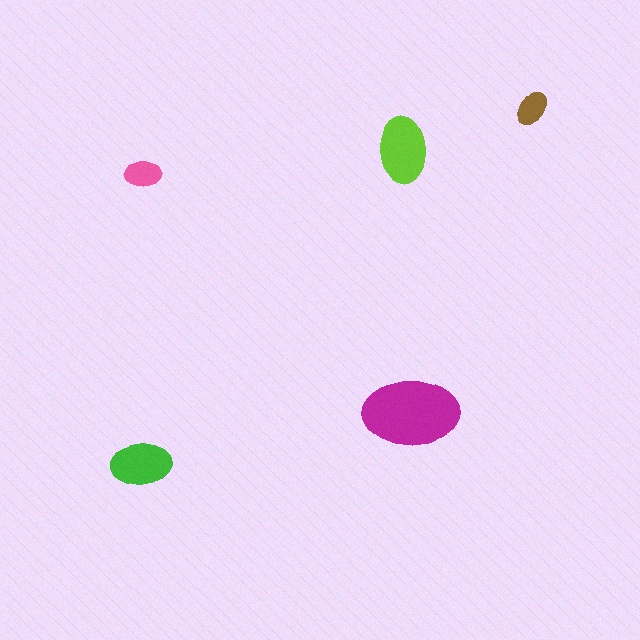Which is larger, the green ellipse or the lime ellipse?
The lime one.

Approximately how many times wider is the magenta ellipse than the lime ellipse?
About 1.5 times wider.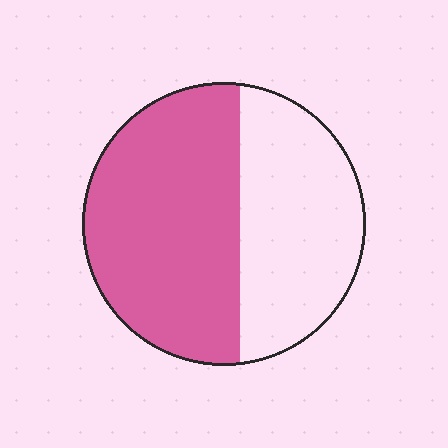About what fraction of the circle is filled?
About three fifths (3/5).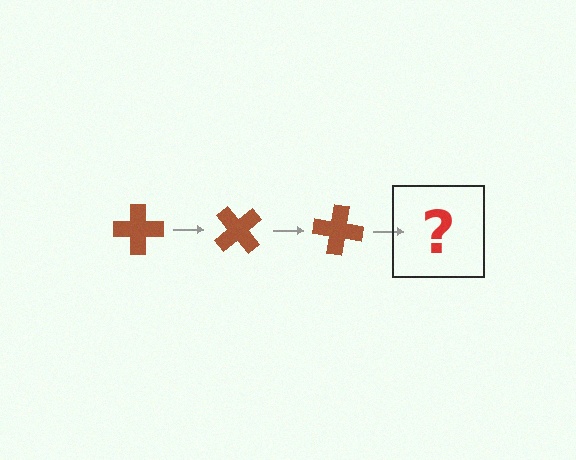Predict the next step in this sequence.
The next step is a brown cross rotated 150 degrees.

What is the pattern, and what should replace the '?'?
The pattern is that the cross rotates 50 degrees each step. The '?' should be a brown cross rotated 150 degrees.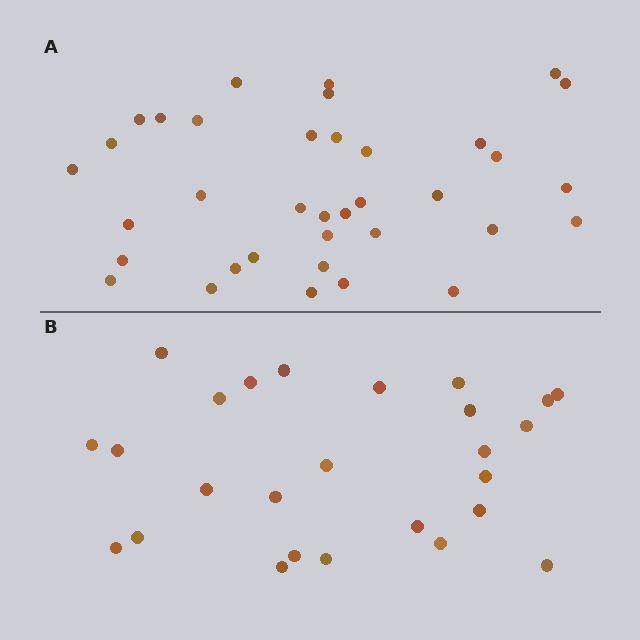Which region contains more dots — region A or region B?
Region A (the top region) has more dots.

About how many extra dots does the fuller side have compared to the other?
Region A has roughly 10 or so more dots than region B.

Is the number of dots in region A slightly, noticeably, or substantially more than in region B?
Region A has noticeably more, but not dramatically so. The ratio is roughly 1.4 to 1.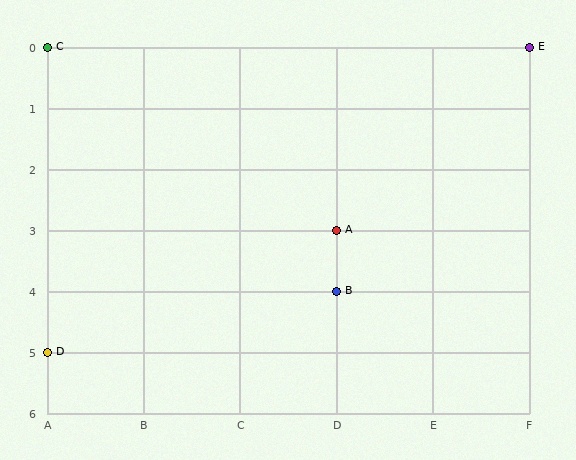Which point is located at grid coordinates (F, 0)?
Point E is at (F, 0).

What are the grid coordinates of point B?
Point B is at grid coordinates (D, 4).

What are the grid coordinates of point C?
Point C is at grid coordinates (A, 0).